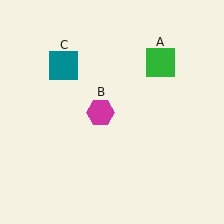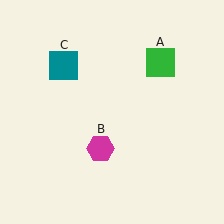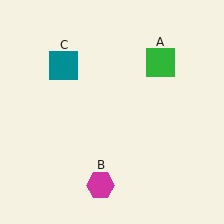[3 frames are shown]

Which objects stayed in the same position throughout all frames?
Green square (object A) and teal square (object C) remained stationary.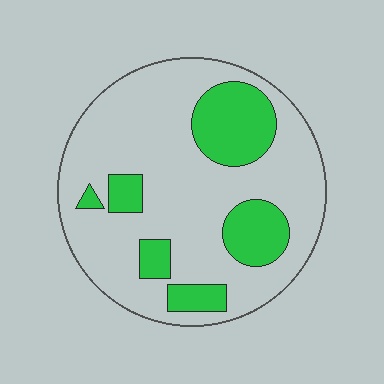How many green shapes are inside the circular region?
6.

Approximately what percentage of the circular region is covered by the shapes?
Approximately 25%.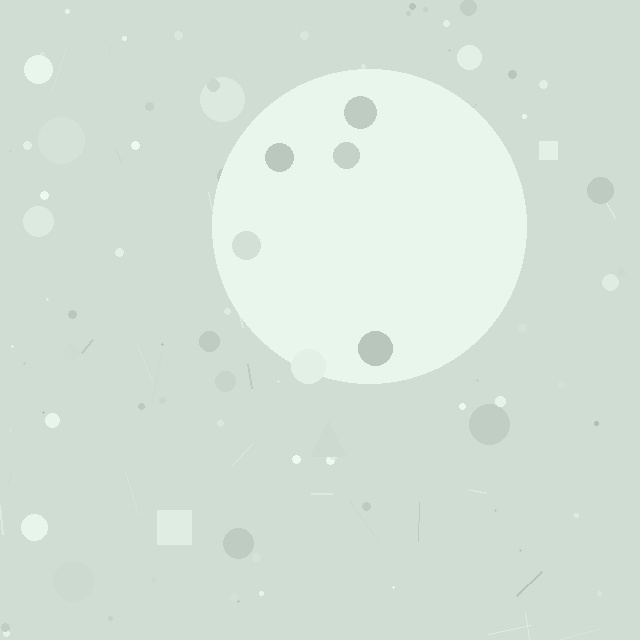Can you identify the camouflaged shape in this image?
The camouflaged shape is a circle.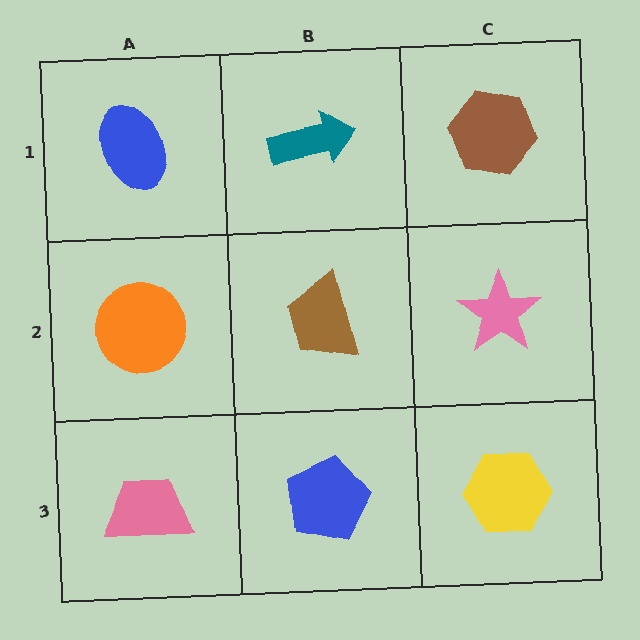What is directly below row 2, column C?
A yellow hexagon.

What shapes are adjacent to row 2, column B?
A teal arrow (row 1, column B), a blue pentagon (row 3, column B), an orange circle (row 2, column A), a pink star (row 2, column C).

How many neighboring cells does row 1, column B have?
3.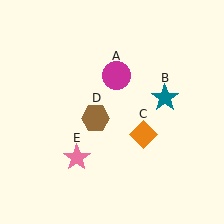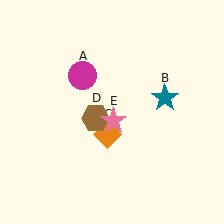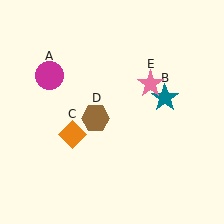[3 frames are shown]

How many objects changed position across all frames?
3 objects changed position: magenta circle (object A), orange diamond (object C), pink star (object E).